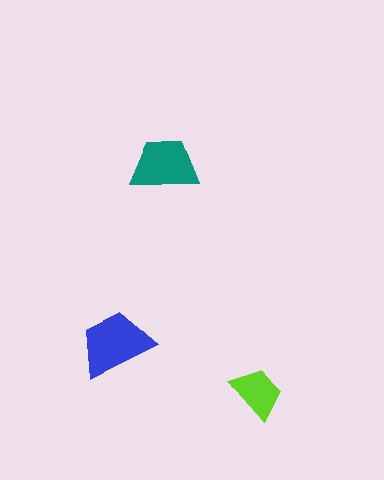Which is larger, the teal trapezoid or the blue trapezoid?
The blue one.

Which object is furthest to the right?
The lime trapezoid is rightmost.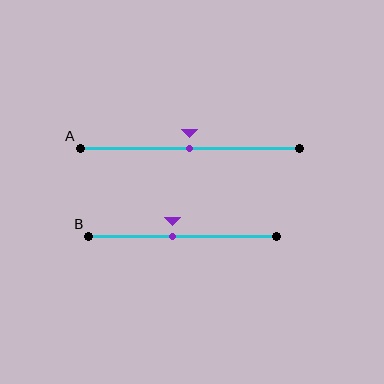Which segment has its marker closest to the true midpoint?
Segment A has its marker closest to the true midpoint.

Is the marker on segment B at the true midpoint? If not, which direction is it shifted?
No, the marker on segment B is shifted to the left by about 5% of the segment length.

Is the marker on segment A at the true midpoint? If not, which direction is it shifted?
Yes, the marker on segment A is at the true midpoint.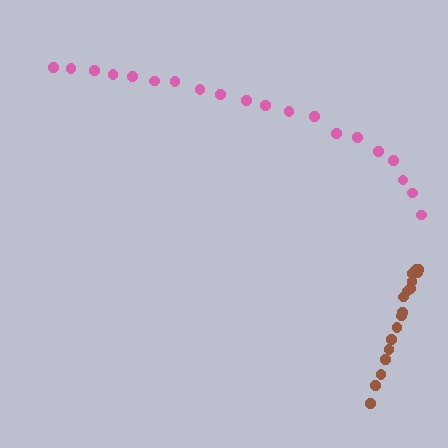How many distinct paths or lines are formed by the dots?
There are 2 distinct paths.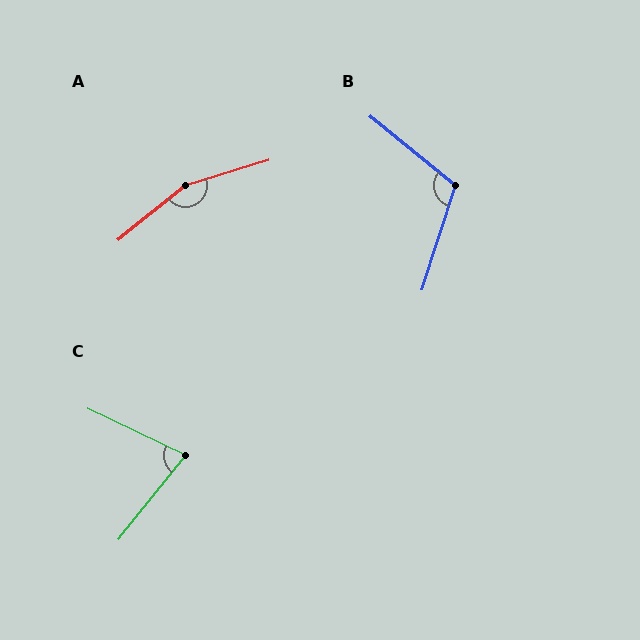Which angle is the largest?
A, at approximately 158 degrees.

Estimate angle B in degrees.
Approximately 111 degrees.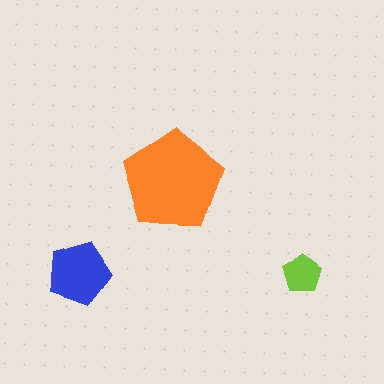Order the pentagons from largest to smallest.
the orange one, the blue one, the lime one.